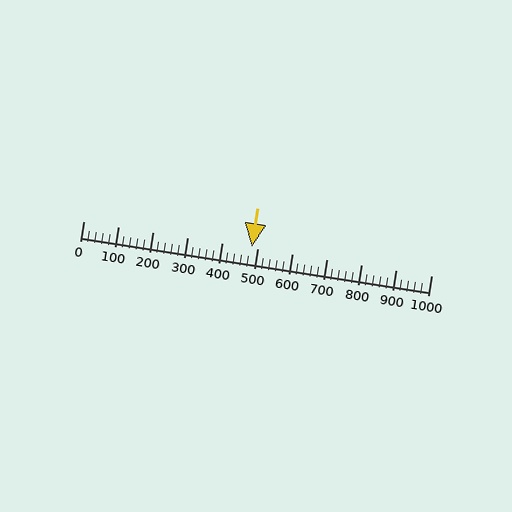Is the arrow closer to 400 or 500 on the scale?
The arrow is closer to 500.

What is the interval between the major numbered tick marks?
The major tick marks are spaced 100 units apart.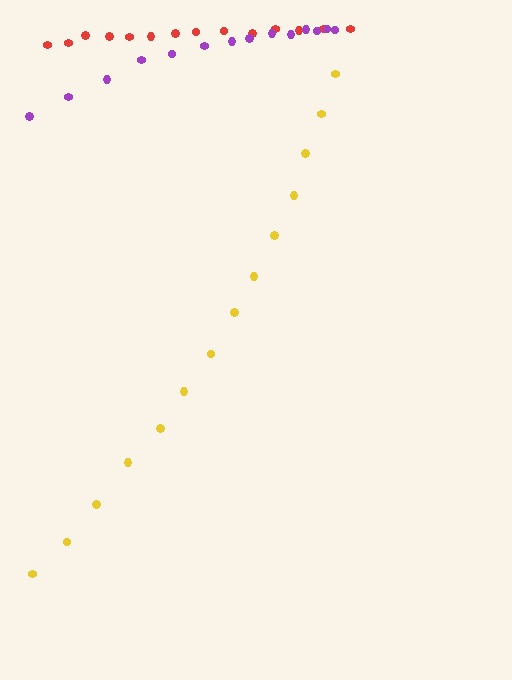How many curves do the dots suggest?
There are 3 distinct paths.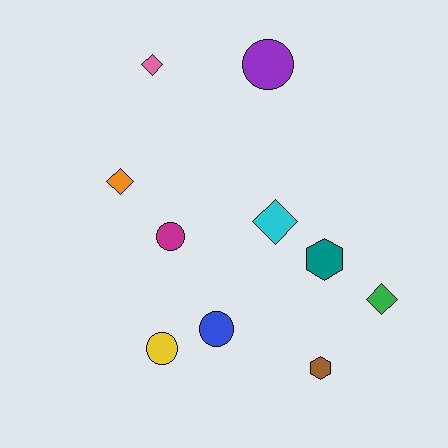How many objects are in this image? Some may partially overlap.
There are 10 objects.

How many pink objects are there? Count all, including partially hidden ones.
There is 1 pink object.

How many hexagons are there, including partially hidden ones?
There are 2 hexagons.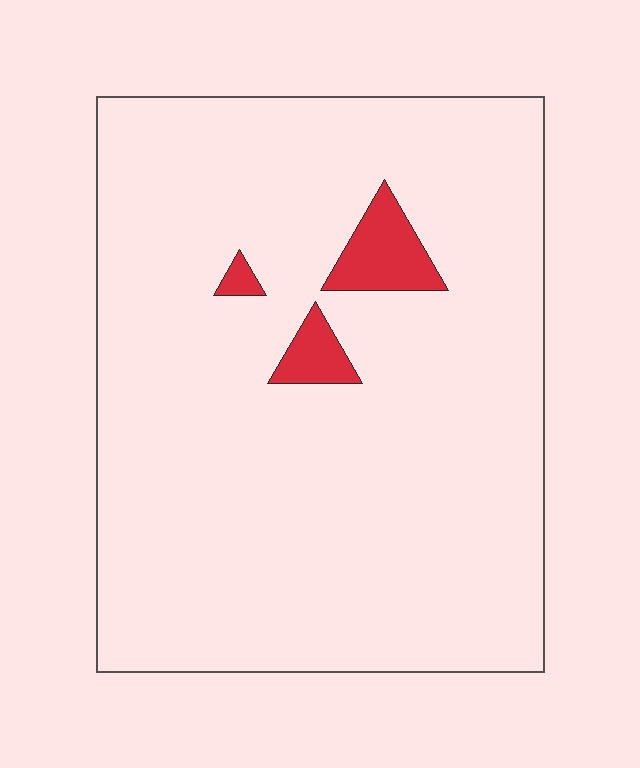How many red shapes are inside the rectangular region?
3.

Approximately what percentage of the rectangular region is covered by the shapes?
Approximately 5%.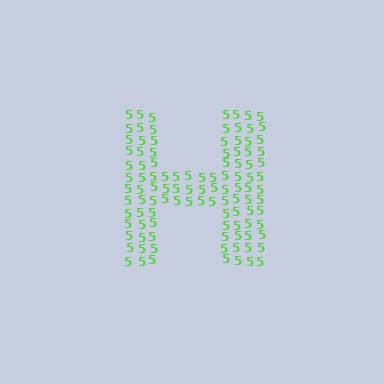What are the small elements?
The small elements are digit 5's.